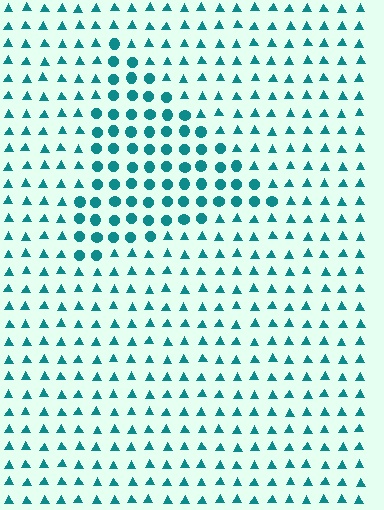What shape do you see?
I see a triangle.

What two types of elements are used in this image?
The image uses circles inside the triangle region and triangles outside it.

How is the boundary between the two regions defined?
The boundary is defined by a change in element shape: circles inside vs. triangles outside. All elements share the same color and spacing.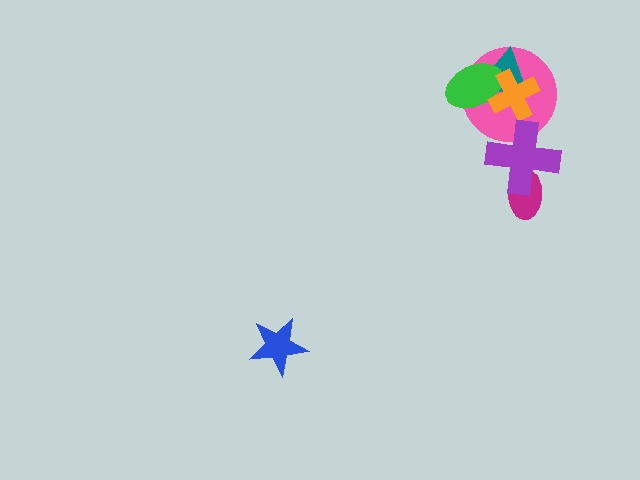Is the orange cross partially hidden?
No, no other shape covers it.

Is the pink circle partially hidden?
Yes, it is partially covered by another shape.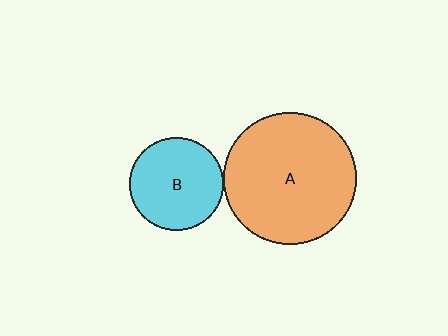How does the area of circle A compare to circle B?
Approximately 2.0 times.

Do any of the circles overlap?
No, none of the circles overlap.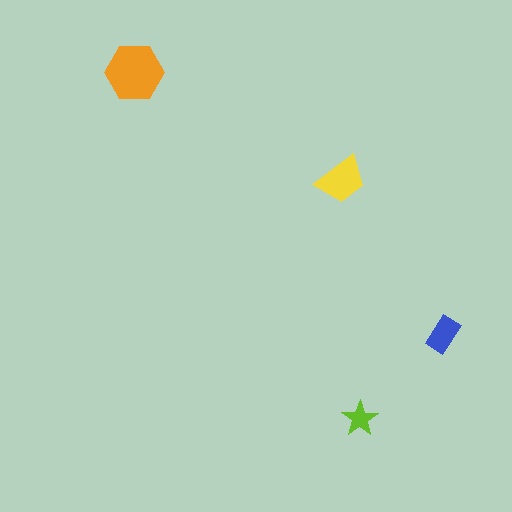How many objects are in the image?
There are 4 objects in the image.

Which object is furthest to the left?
The orange hexagon is leftmost.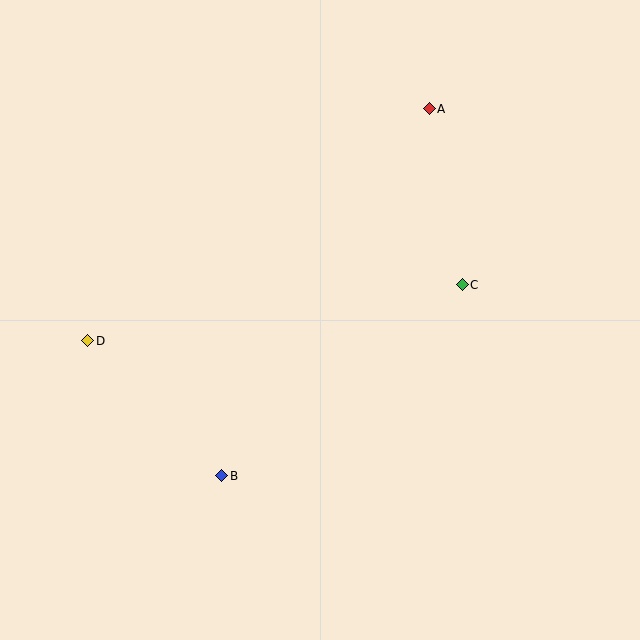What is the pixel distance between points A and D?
The distance between A and D is 413 pixels.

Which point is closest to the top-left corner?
Point D is closest to the top-left corner.